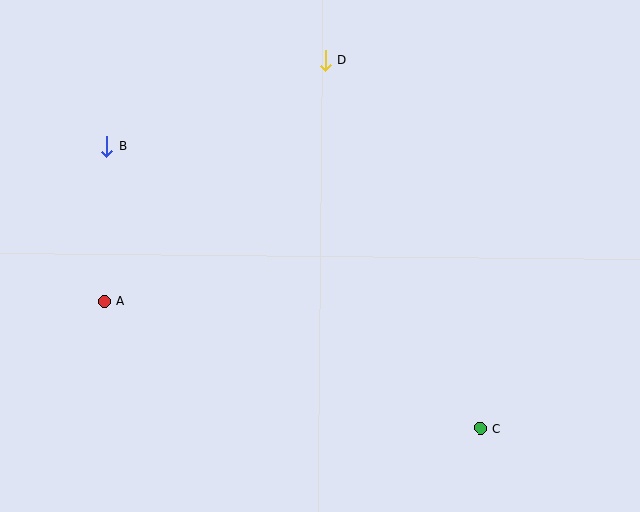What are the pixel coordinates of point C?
Point C is at (481, 428).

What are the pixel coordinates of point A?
Point A is at (104, 301).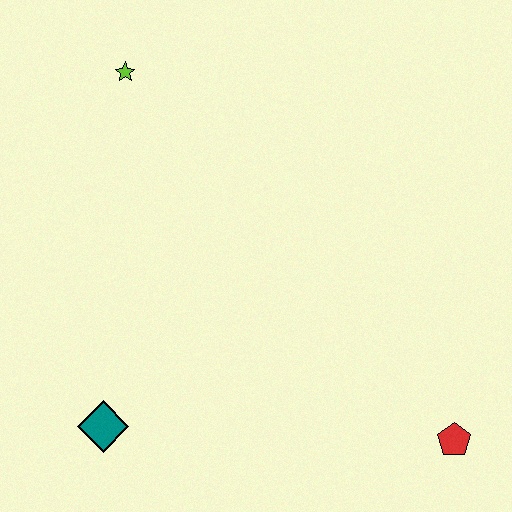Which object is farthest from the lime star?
The red pentagon is farthest from the lime star.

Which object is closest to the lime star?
The teal diamond is closest to the lime star.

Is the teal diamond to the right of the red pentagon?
No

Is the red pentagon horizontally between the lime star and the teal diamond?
No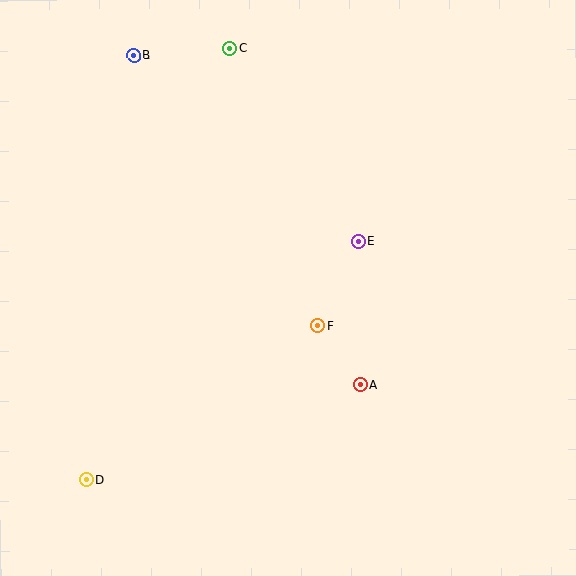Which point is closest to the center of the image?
Point F at (318, 326) is closest to the center.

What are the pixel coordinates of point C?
Point C is at (230, 49).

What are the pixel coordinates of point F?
Point F is at (318, 326).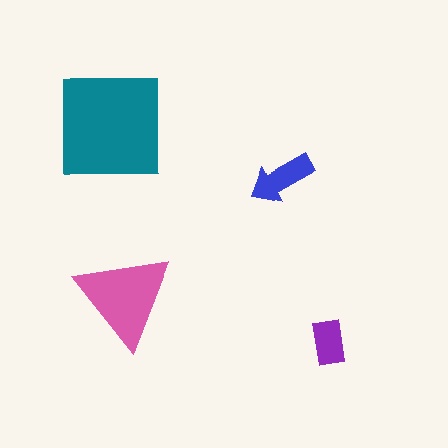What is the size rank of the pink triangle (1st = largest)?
2nd.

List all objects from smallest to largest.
The purple rectangle, the blue arrow, the pink triangle, the teal square.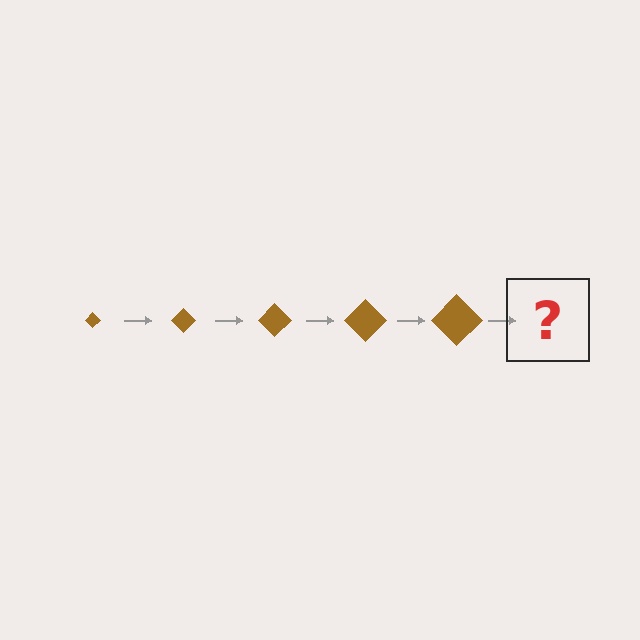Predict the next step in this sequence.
The next step is a brown diamond, larger than the previous one.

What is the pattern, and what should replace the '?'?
The pattern is that the diamond gets progressively larger each step. The '?' should be a brown diamond, larger than the previous one.